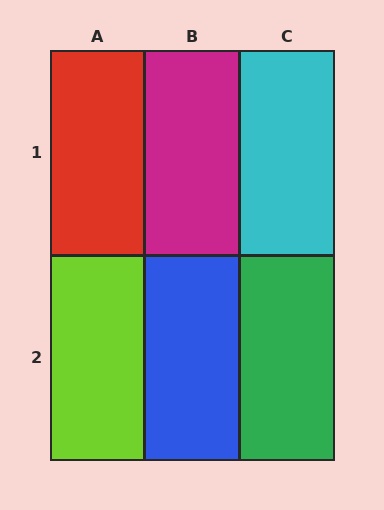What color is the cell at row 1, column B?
Magenta.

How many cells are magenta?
1 cell is magenta.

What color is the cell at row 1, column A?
Red.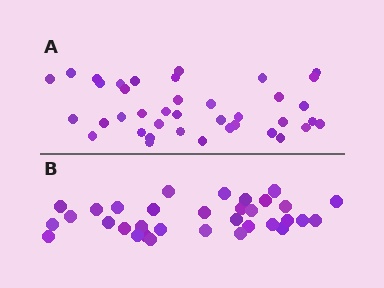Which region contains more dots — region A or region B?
Region A (the top region) has more dots.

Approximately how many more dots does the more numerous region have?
Region A has about 6 more dots than region B.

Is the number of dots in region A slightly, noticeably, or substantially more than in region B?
Region A has only slightly more — the two regions are fairly close. The ratio is roughly 1.2 to 1.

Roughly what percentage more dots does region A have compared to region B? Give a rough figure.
About 20% more.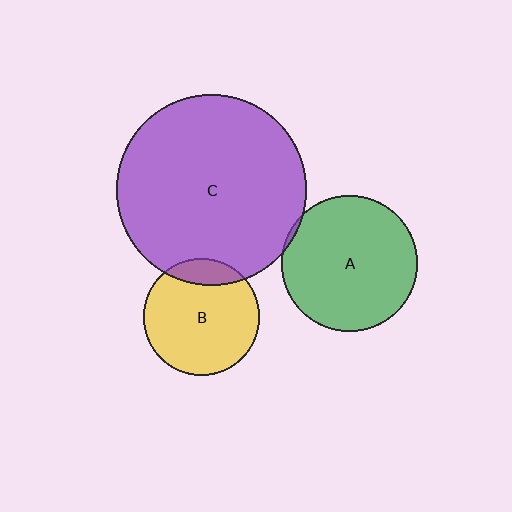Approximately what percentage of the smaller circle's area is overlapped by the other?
Approximately 5%.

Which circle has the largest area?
Circle C (purple).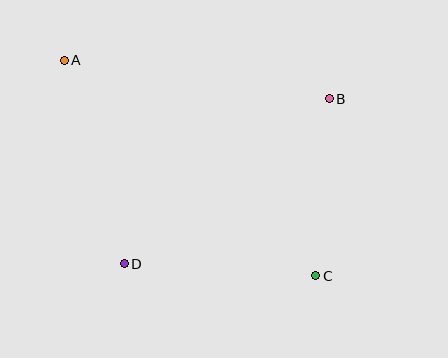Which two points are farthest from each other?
Points A and C are farthest from each other.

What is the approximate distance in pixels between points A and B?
The distance between A and B is approximately 268 pixels.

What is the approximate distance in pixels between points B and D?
The distance between B and D is approximately 263 pixels.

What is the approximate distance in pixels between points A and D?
The distance between A and D is approximately 212 pixels.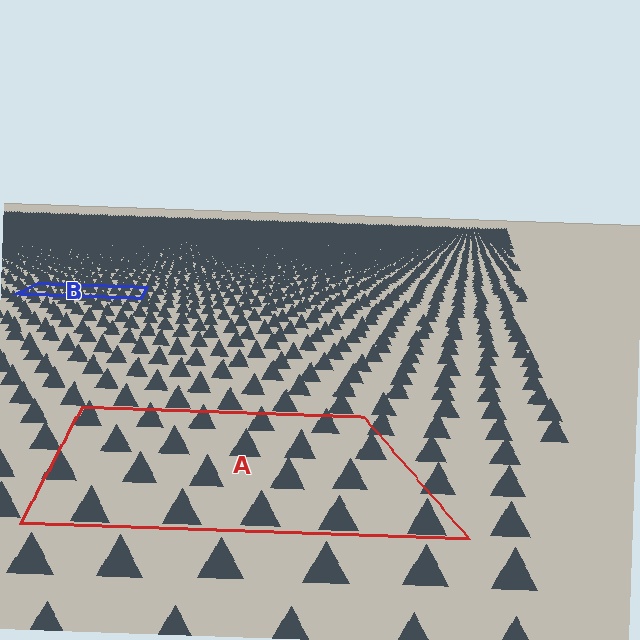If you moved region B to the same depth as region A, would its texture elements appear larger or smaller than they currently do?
They would appear larger. At a closer depth, the same texture elements are projected at a bigger on-screen size.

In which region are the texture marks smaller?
The texture marks are smaller in region B, because it is farther away.